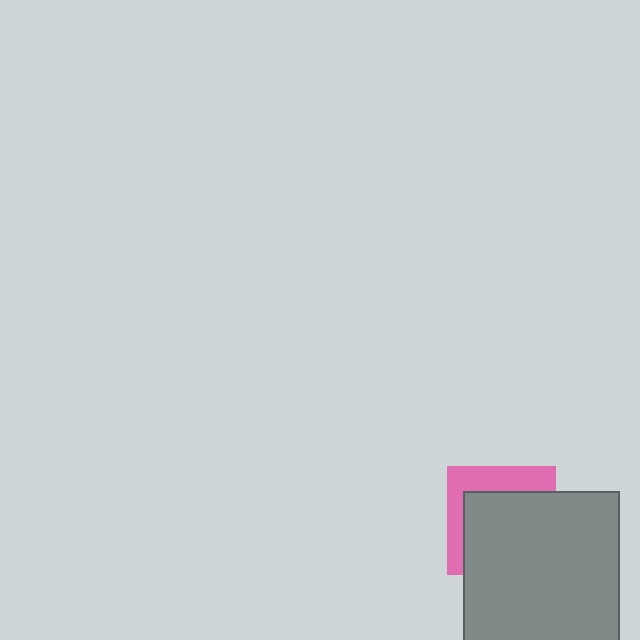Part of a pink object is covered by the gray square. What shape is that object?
It is a square.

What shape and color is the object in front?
The object in front is a gray square.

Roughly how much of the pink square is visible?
A small part of it is visible (roughly 35%).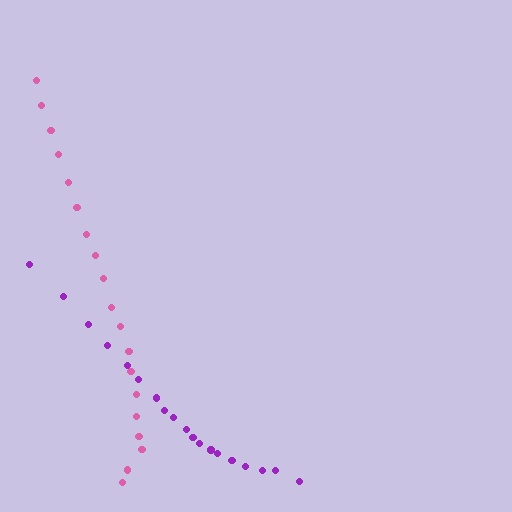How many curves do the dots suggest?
There are 2 distinct paths.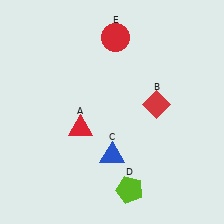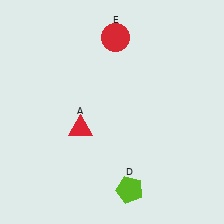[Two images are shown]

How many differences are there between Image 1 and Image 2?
There are 2 differences between the two images.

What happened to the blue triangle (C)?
The blue triangle (C) was removed in Image 2. It was in the bottom-right area of Image 1.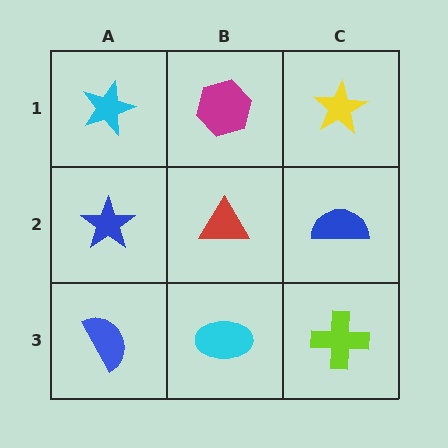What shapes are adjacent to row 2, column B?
A magenta hexagon (row 1, column B), a cyan ellipse (row 3, column B), a blue star (row 2, column A), a blue semicircle (row 2, column C).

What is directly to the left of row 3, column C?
A cyan ellipse.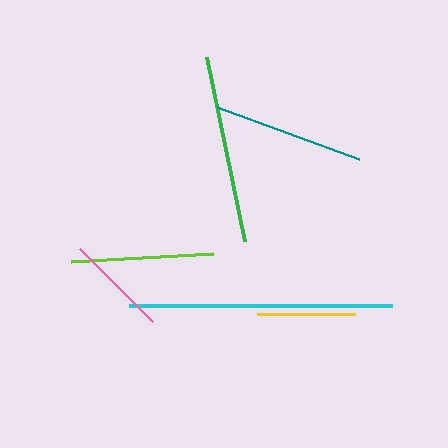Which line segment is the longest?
The cyan line is the longest at approximately 263 pixels.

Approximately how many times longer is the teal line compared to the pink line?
The teal line is approximately 1.5 times the length of the pink line.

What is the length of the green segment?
The green segment is approximately 188 pixels long.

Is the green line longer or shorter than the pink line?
The green line is longer than the pink line.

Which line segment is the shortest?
The yellow line is the shortest at approximately 98 pixels.